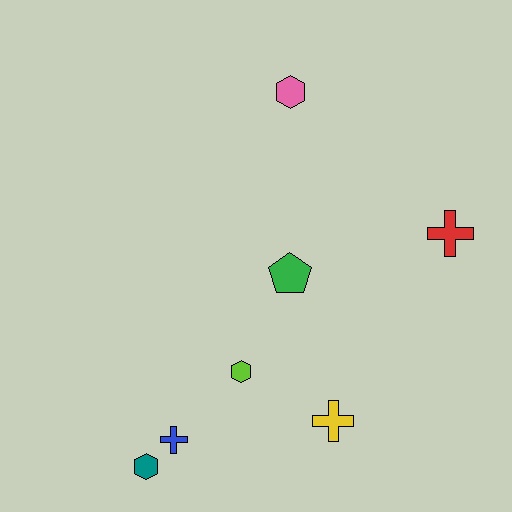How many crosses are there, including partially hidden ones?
There are 3 crosses.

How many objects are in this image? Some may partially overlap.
There are 7 objects.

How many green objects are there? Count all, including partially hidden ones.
There is 1 green object.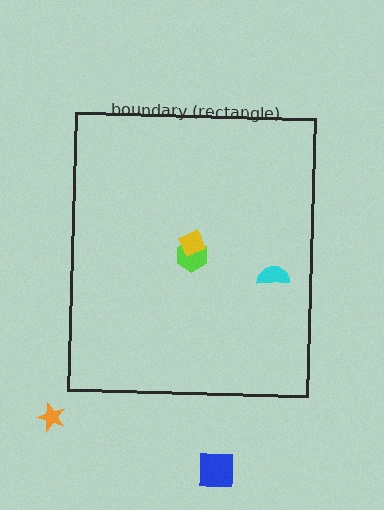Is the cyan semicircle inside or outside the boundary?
Inside.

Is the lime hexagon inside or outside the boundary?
Inside.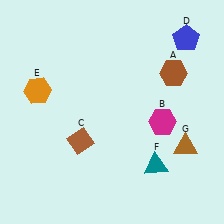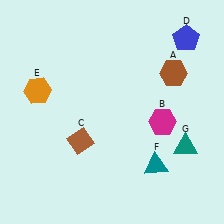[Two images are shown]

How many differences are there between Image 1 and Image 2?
There is 1 difference between the two images.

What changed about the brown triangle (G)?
In Image 1, G is brown. In Image 2, it changed to teal.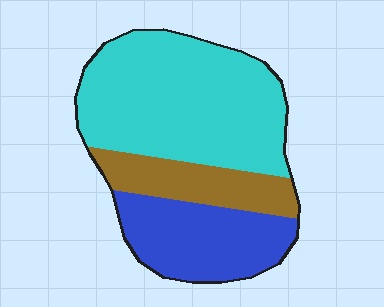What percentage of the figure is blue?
Blue takes up between a sixth and a third of the figure.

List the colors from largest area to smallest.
From largest to smallest: cyan, blue, brown.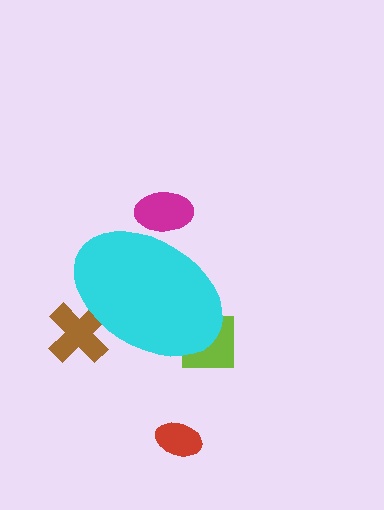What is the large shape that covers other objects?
A cyan ellipse.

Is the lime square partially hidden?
Yes, the lime square is partially hidden behind the cyan ellipse.